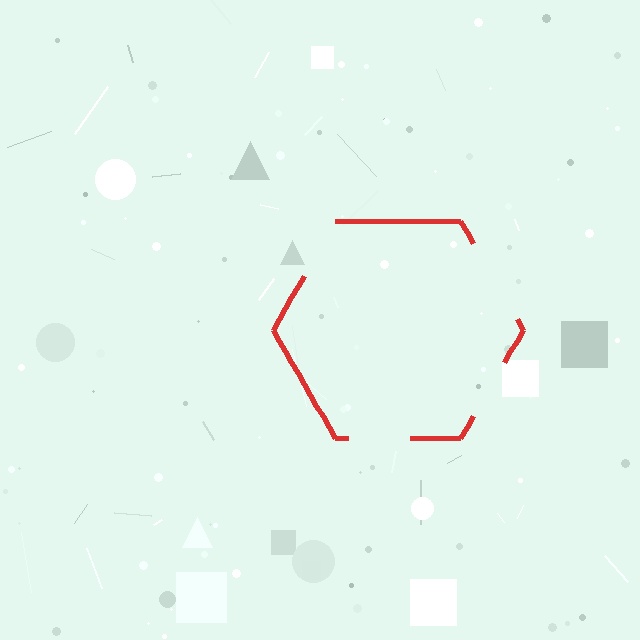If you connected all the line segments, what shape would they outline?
They would outline a hexagon.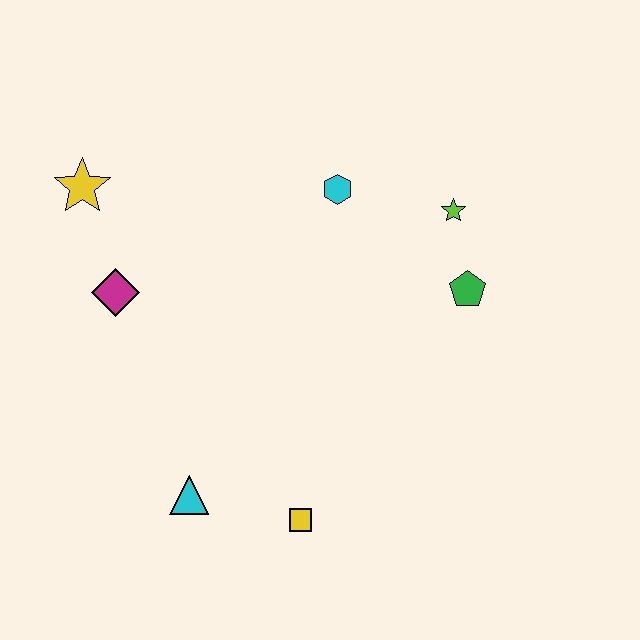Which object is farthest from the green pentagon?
The yellow star is farthest from the green pentagon.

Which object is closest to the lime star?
The green pentagon is closest to the lime star.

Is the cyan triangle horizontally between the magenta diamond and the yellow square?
Yes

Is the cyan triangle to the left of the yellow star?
No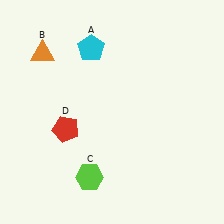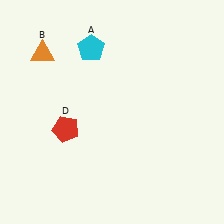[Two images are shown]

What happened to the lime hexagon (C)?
The lime hexagon (C) was removed in Image 2. It was in the bottom-left area of Image 1.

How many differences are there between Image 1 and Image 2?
There is 1 difference between the two images.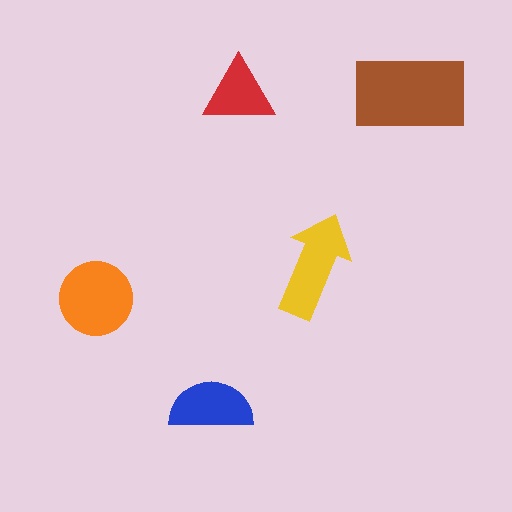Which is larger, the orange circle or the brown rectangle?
The brown rectangle.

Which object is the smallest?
The red triangle.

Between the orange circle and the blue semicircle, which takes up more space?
The orange circle.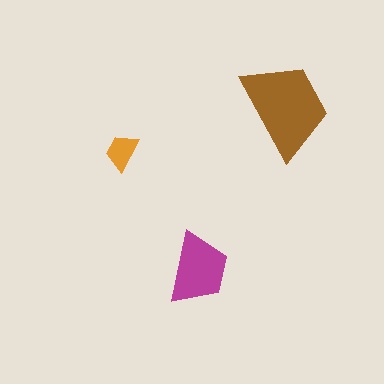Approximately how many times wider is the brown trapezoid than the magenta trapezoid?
About 1.5 times wider.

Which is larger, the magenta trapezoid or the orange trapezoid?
The magenta one.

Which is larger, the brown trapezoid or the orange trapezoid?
The brown one.